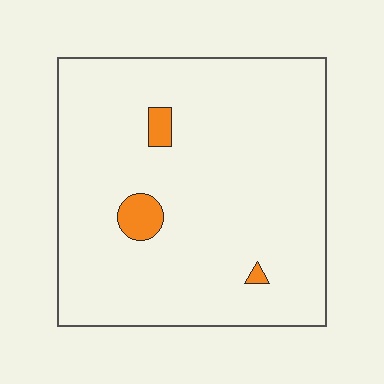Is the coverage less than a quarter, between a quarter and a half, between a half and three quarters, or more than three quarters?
Less than a quarter.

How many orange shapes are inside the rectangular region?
3.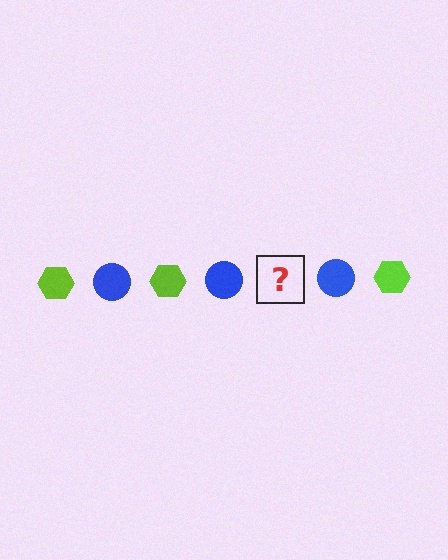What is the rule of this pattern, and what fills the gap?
The rule is that the pattern alternates between lime hexagon and blue circle. The gap should be filled with a lime hexagon.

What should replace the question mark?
The question mark should be replaced with a lime hexagon.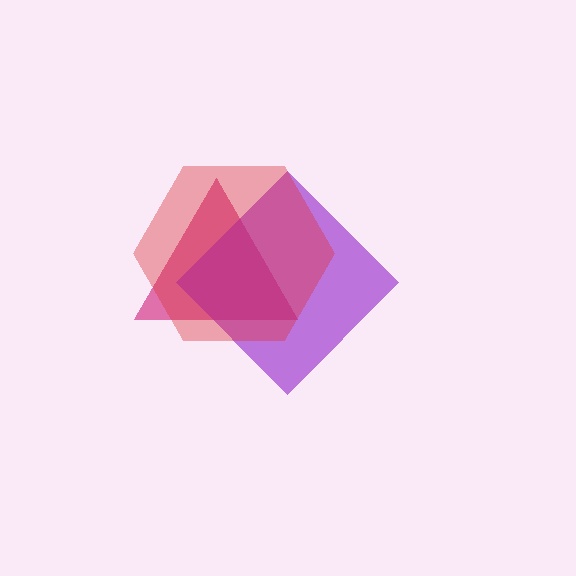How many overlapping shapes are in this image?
There are 3 overlapping shapes in the image.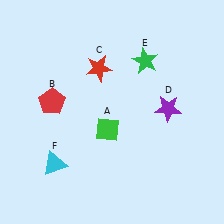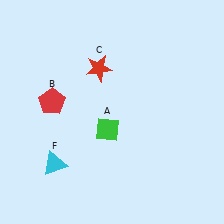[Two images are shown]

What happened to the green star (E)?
The green star (E) was removed in Image 2. It was in the top-right area of Image 1.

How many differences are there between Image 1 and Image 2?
There are 2 differences between the two images.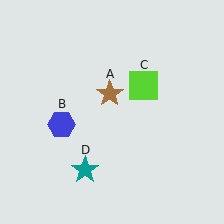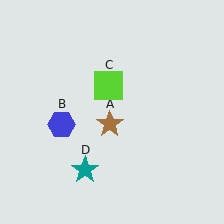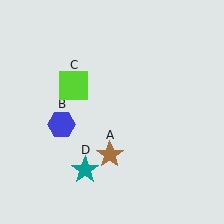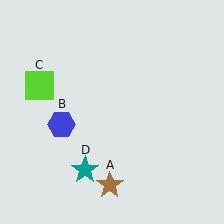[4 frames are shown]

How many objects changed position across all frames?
2 objects changed position: brown star (object A), lime square (object C).